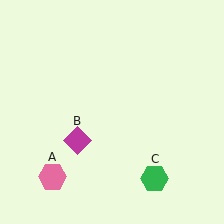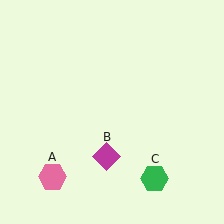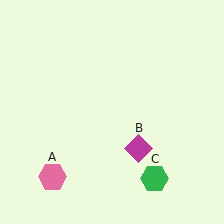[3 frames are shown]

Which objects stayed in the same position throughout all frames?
Pink hexagon (object A) and green hexagon (object C) remained stationary.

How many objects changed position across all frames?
1 object changed position: magenta diamond (object B).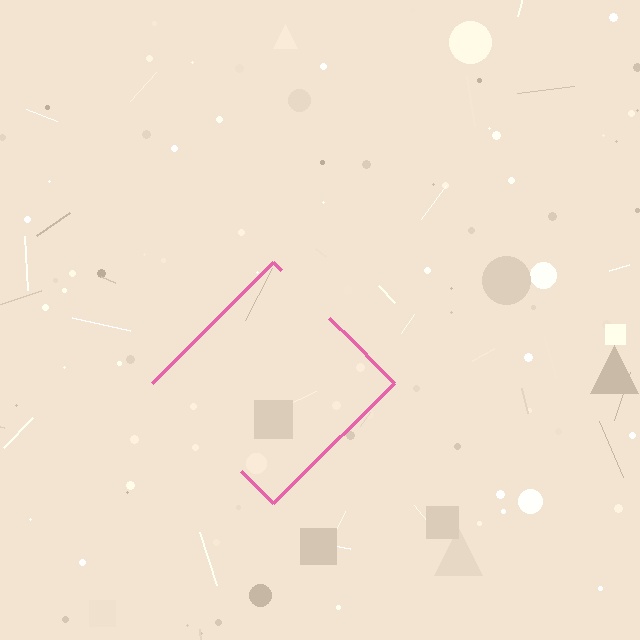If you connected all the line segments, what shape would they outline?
They would outline a diamond.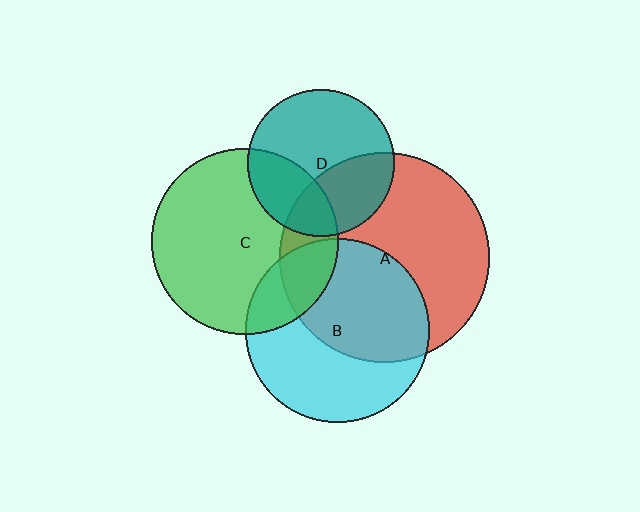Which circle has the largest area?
Circle A (red).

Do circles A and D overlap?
Yes.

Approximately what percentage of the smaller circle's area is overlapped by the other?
Approximately 35%.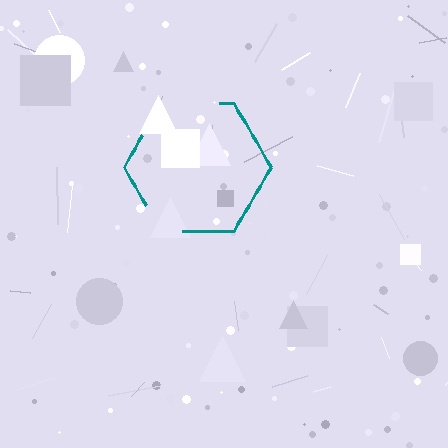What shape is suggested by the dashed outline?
The dashed outline suggests a hexagon.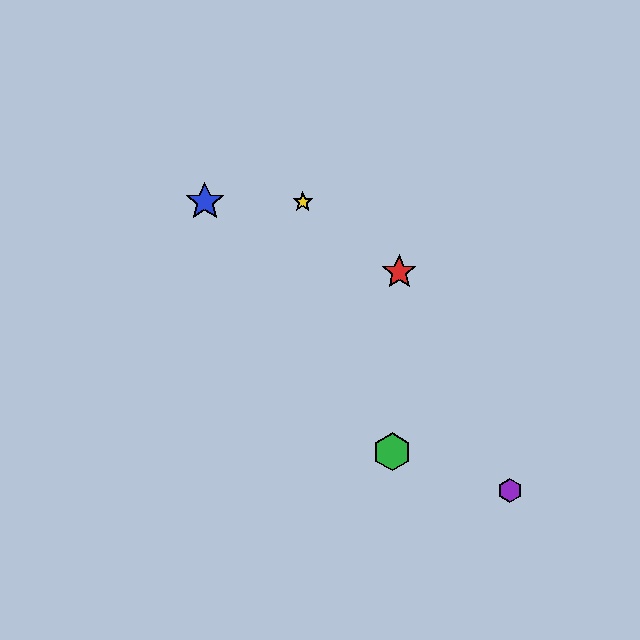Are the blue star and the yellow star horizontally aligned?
Yes, both are at y≈202.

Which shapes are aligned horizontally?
The blue star, the yellow star are aligned horizontally.